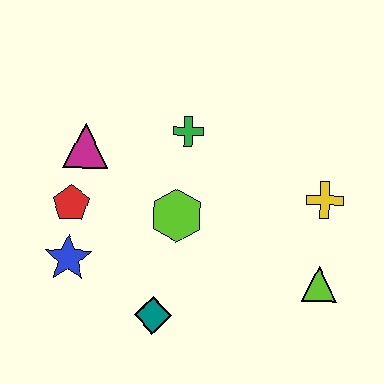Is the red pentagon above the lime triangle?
Yes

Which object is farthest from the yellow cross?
The blue star is farthest from the yellow cross.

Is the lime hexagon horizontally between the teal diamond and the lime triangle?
Yes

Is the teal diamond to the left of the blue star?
No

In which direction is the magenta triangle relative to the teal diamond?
The magenta triangle is above the teal diamond.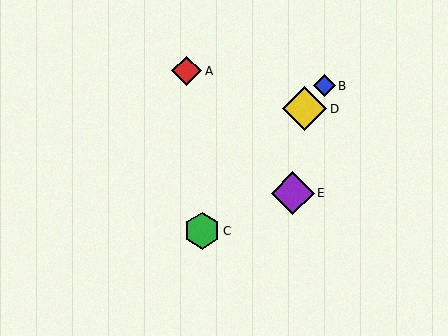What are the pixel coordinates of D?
Object D is at (305, 109).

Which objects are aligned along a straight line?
Objects B, C, D are aligned along a straight line.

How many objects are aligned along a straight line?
3 objects (B, C, D) are aligned along a straight line.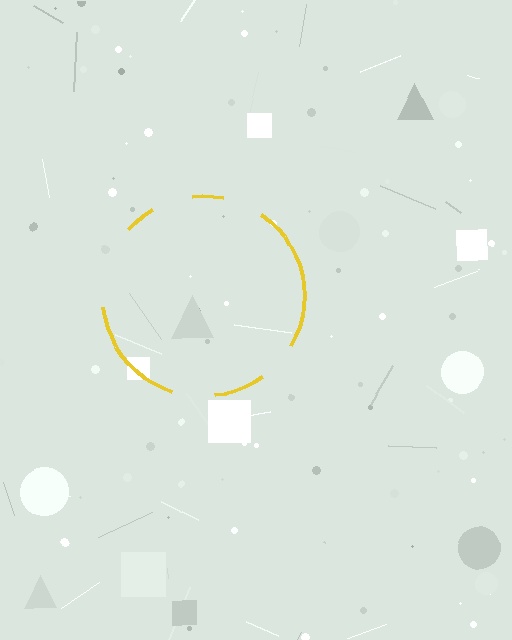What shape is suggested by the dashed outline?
The dashed outline suggests a circle.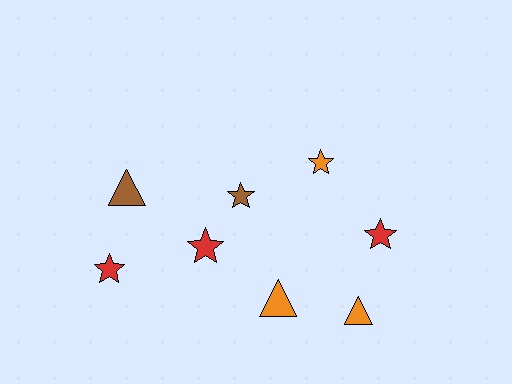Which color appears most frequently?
Red, with 3 objects.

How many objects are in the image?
There are 8 objects.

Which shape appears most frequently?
Star, with 5 objects.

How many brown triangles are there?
There is 1 brown triangle.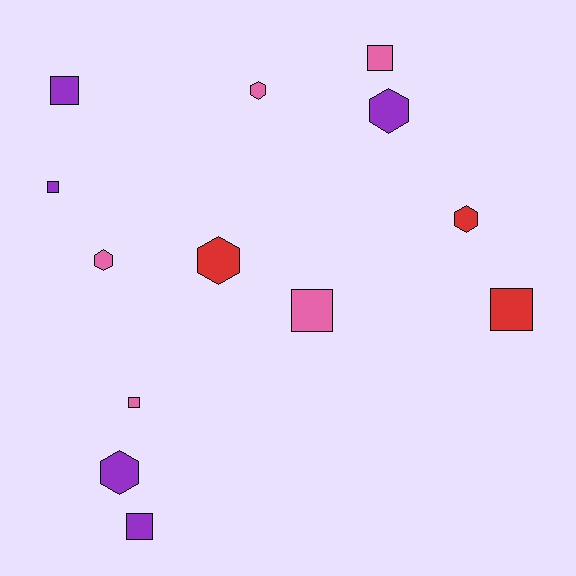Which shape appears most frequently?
Square, with 7 objects.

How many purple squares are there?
There are 3 purple squares.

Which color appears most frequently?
Pink, with 5 objects.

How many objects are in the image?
There are 13 objects.